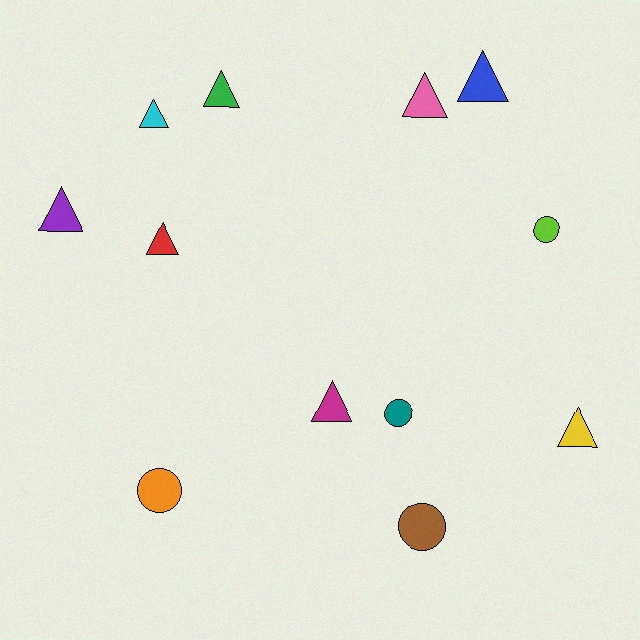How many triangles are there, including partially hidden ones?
There are 8 triangles.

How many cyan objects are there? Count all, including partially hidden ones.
There is 1 cyan object.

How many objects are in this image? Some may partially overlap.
There are 12 objects.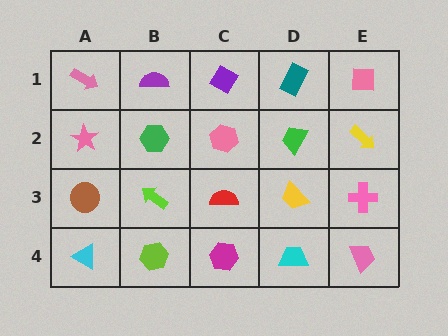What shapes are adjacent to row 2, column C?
A purple diamond (row 1, column C), a red semicircle (row 3, column C), a green hexagon (row 2, column B), a green trapezoid (row 2, column D).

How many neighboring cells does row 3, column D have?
4.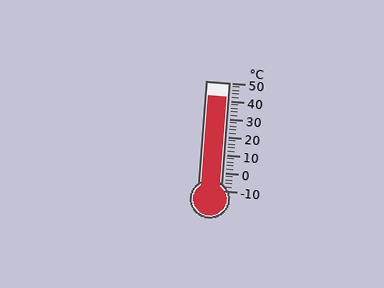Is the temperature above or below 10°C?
The temperature is above 10°C.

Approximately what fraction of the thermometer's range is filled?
The thermometer is filled to approximately 85% of its range.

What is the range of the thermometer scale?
The thermometer scale ranges from -10°C to 50°C.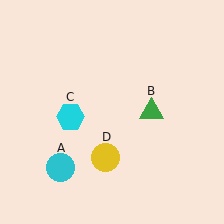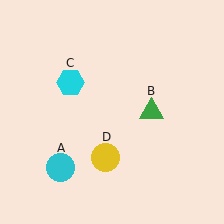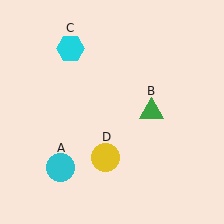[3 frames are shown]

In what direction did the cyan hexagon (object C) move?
The cyan hexagon (object C) moved up.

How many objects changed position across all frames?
1 object changed position: cyan hexagon (object C).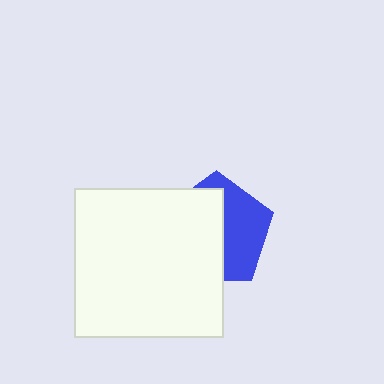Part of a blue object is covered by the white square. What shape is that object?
It is a pentagon.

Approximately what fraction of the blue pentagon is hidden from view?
Roughly 56% of the blue pentagon is hidden behind the white square.